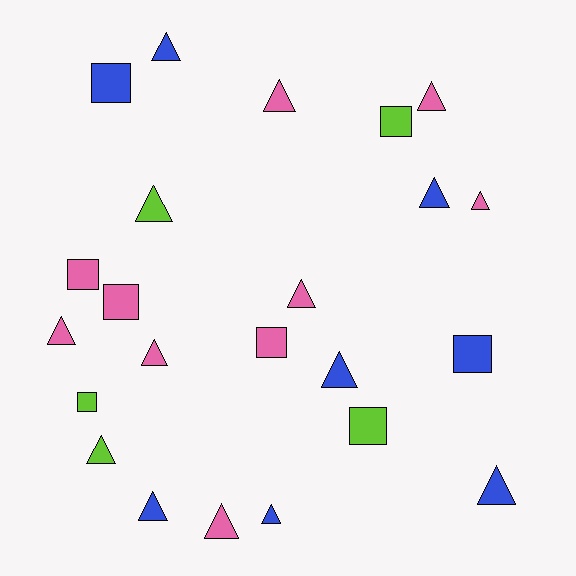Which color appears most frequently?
Pink, with 10 objects.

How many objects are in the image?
There are 23 objects.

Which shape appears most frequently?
Triangle, with 15 objects.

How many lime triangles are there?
There are 2 lime triangles.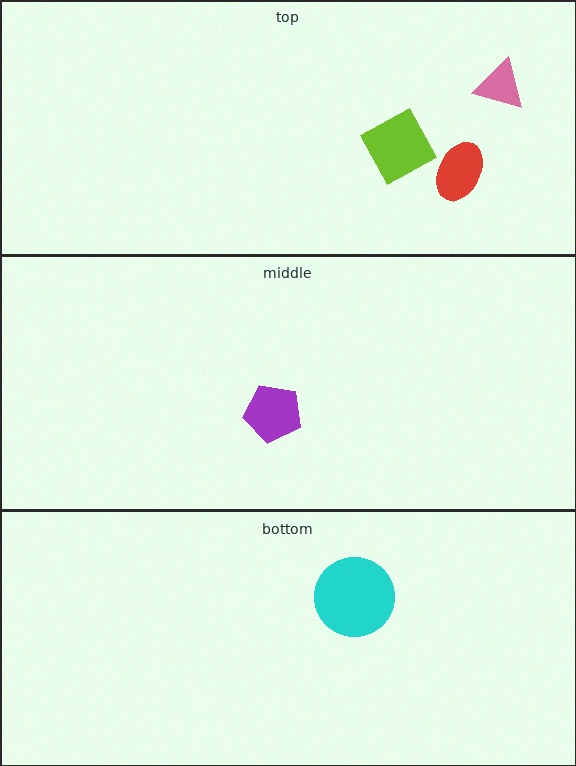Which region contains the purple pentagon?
The middle region.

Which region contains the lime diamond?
The top region.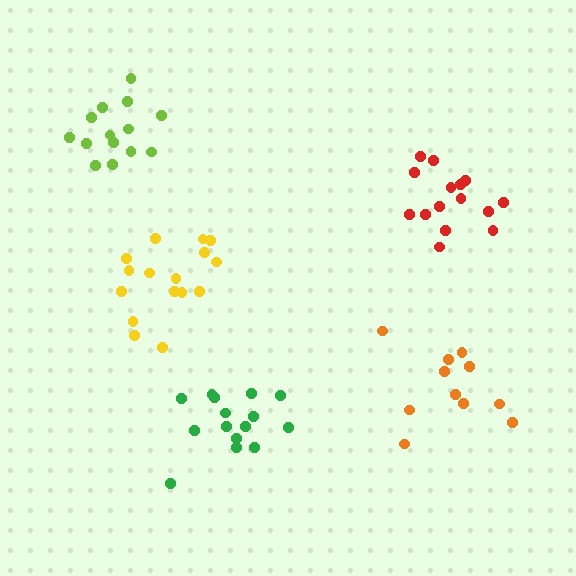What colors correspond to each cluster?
The clusters are colored: lime, orange, red, green, yellow.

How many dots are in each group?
Group 1: 14 dots, Group 2: 11 dots, Group 3: 15 dots, Group 4: 15 dots, Group 5: 16 dots (71 total).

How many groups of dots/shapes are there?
There are 5 groups.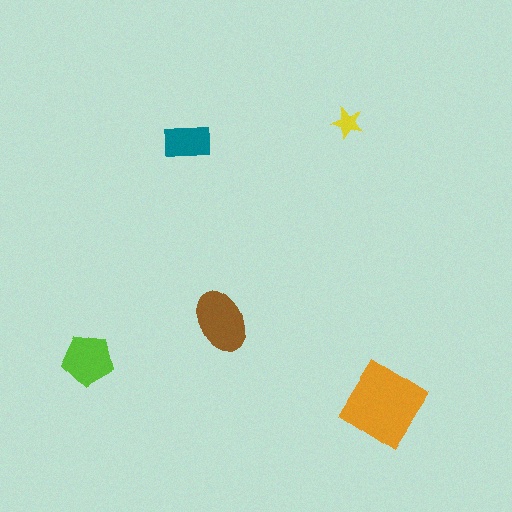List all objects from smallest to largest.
The yellow star, the teal rectangle, the lime pentagon, the brown ellipse, the orange diamond.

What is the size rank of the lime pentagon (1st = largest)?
3rd.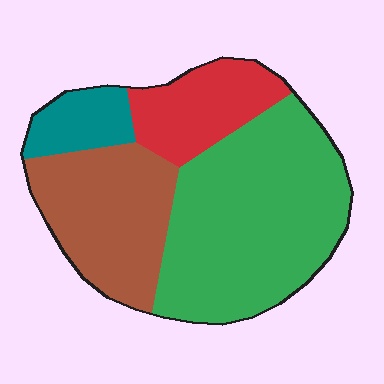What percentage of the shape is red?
Red covers 16% of the shape.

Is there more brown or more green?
Green.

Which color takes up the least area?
Teal, at roughly 10%.